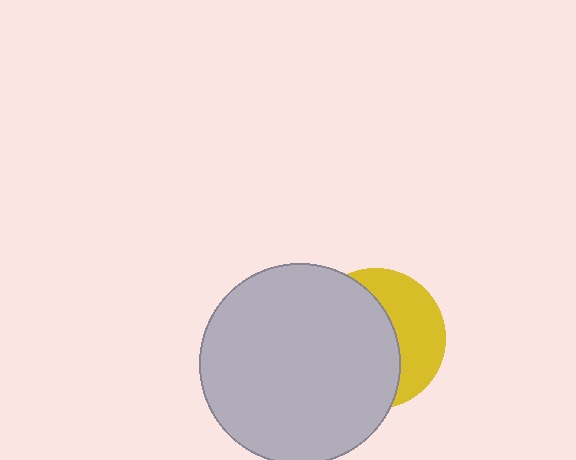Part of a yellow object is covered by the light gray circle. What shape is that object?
It is a circle.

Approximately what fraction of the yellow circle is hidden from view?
Roughly 61% of the yellow circle is hidden behind the light gray circle.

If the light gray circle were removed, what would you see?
You would see the complete yellow circle.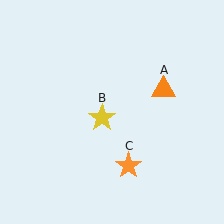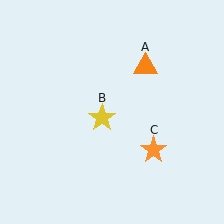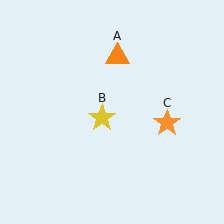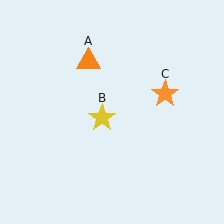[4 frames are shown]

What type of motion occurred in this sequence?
The orange triangle (object A), orange star (object C) rotated counterclockwise around the center of the scene.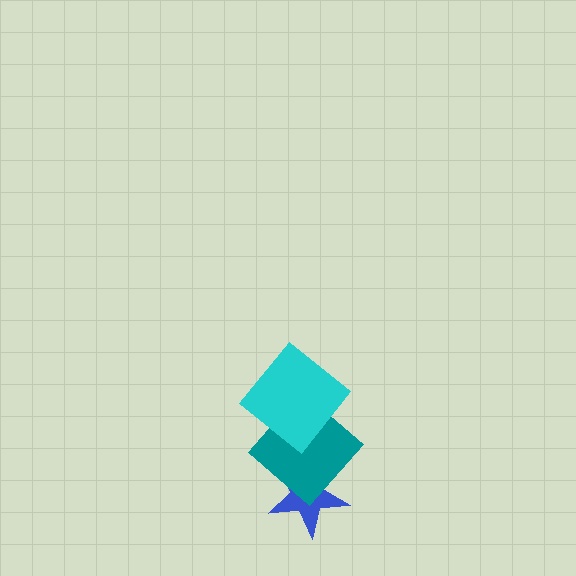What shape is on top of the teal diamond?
The cyan diamond is on top of the teal diamond.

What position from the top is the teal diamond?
The teal diamond is 2nd from the top.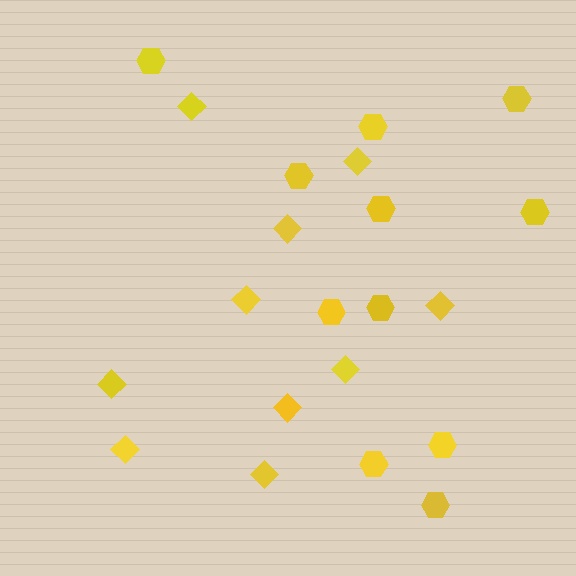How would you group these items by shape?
There are 2 groups: one group of hexagons (11) and one group of diamonds (10).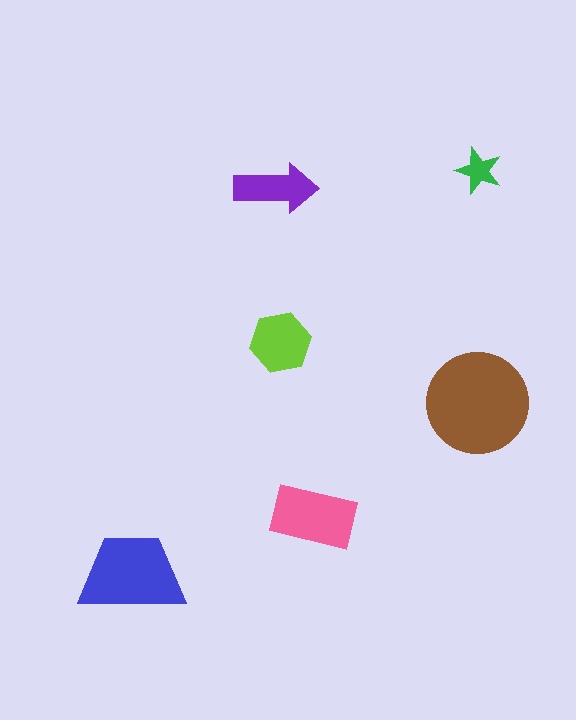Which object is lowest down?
The blue trapezoid is bottommost.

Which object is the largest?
The brown circle.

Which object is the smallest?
The green star.